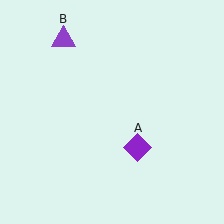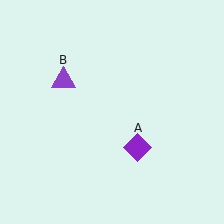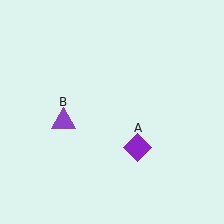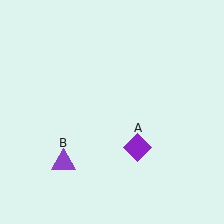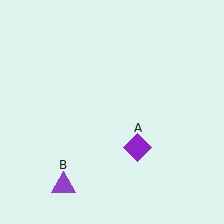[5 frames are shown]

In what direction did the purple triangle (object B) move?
The purple triangle (object B) moved down.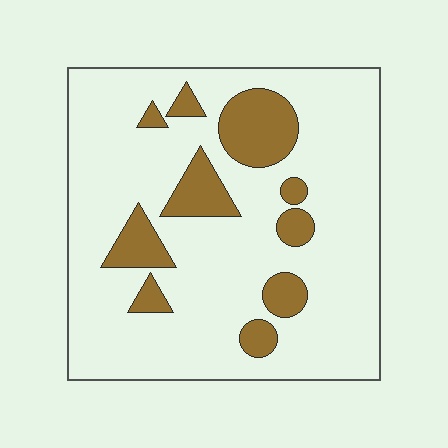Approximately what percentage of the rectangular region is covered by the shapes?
Approximately 20%.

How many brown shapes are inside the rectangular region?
10.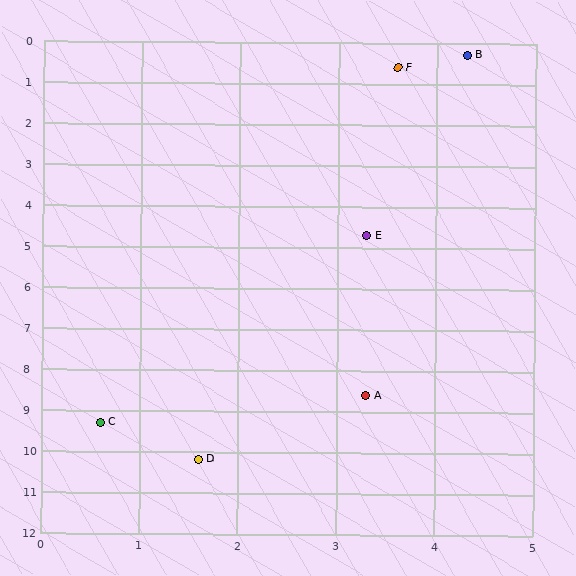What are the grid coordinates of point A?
Point A is at approximately (3.3, 8.6).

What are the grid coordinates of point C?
Point C is at approximately (0.6, 9.3).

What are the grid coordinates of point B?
Point B is at approximately (4.3, 0.3).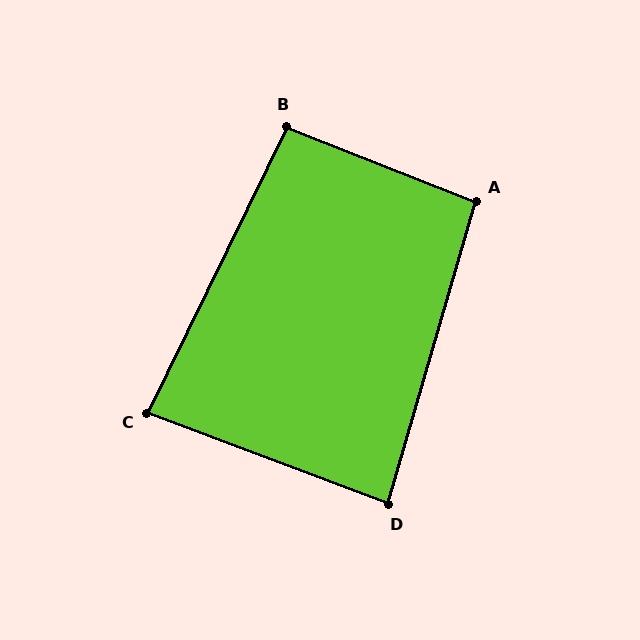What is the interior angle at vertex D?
Approximately 86 degrees (approximately right).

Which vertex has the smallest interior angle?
C, at approximately 85 degrees.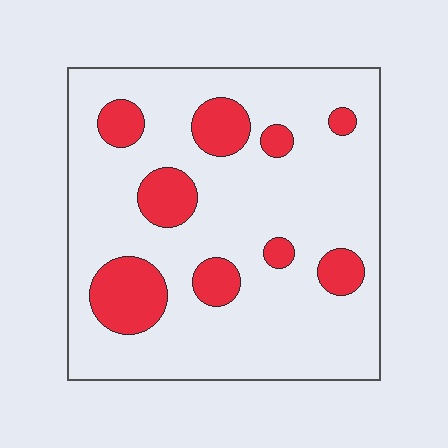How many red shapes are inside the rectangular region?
9.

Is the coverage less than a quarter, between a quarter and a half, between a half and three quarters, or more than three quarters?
Less than a quarter.